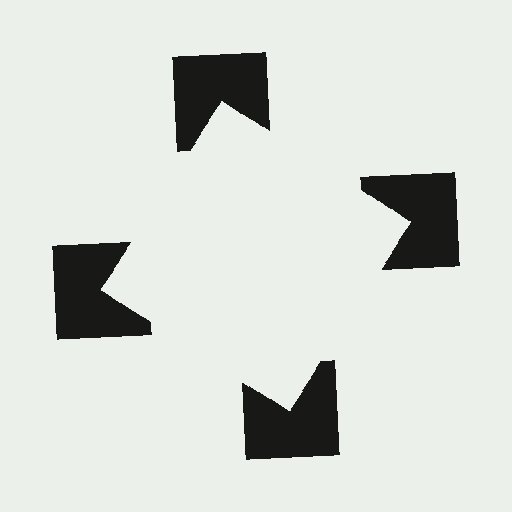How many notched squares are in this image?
There are 4 — one at each vertex of the illusory square.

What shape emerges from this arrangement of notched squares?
An illusory square — its edges are inferred from the aligned wedge cuts in the notched squares, not physically drawn.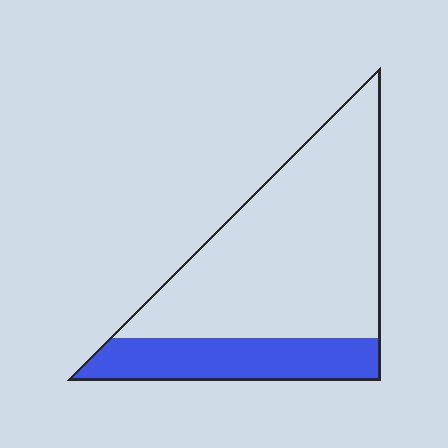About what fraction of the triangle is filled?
About one quarter (1/4).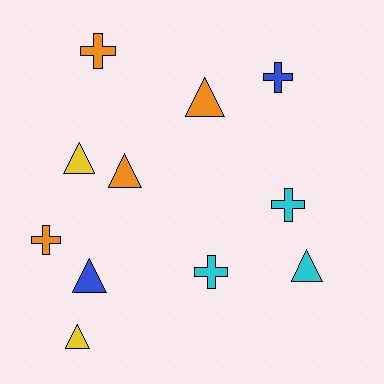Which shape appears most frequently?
Triangle, with 6 objects.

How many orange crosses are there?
There are 2 orange crosses.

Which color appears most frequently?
Orange, with 4 objects.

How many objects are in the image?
There are 11 objects.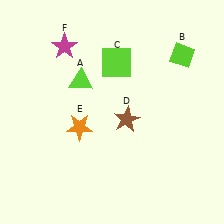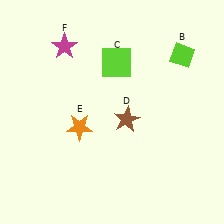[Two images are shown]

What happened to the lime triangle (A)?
The lime triangle (A) was removed in Image 2. It was in the top-left area of Image 1.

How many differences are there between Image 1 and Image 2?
There is 1 difference between the two images.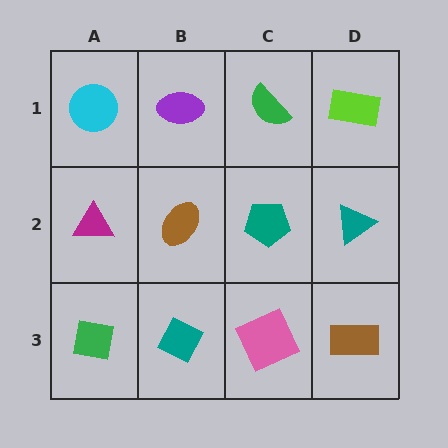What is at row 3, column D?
A brown rectangle.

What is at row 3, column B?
A teal diamond.